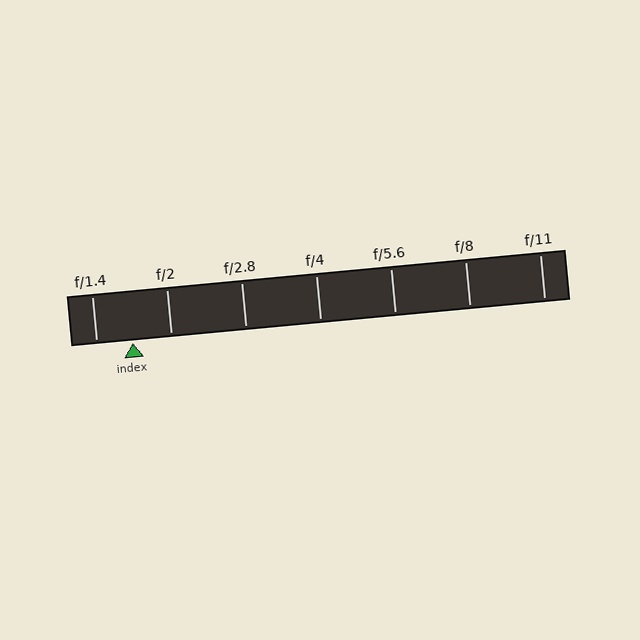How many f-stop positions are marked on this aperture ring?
There are 7 f-stop positions marked.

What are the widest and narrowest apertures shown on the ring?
The widest aperture shown is f/1.4 and the narrowest is f/11.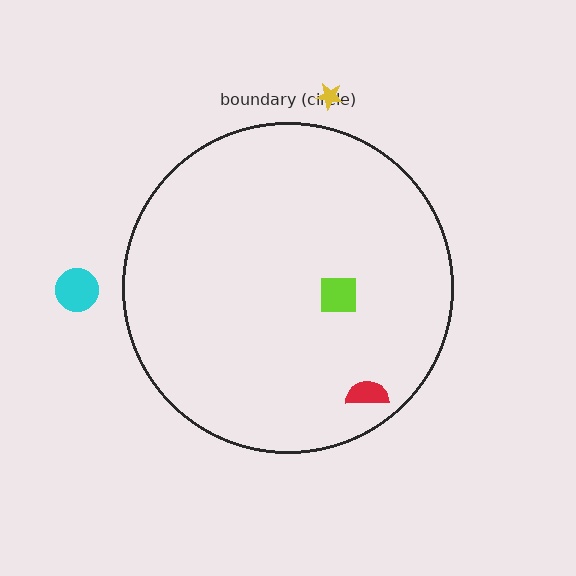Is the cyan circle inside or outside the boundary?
Outside.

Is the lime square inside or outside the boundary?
Inside.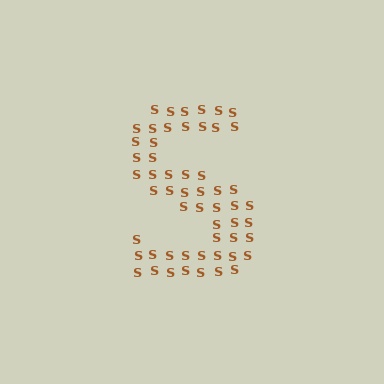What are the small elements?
The small elements are letter S's.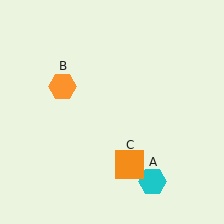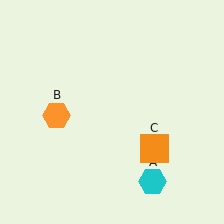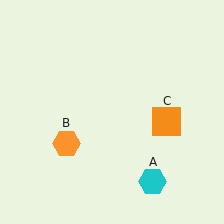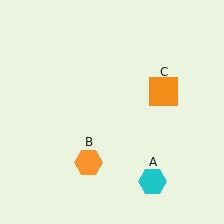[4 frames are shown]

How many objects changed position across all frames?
2 objects changed position: orange hexagon (object B), orange square (object C).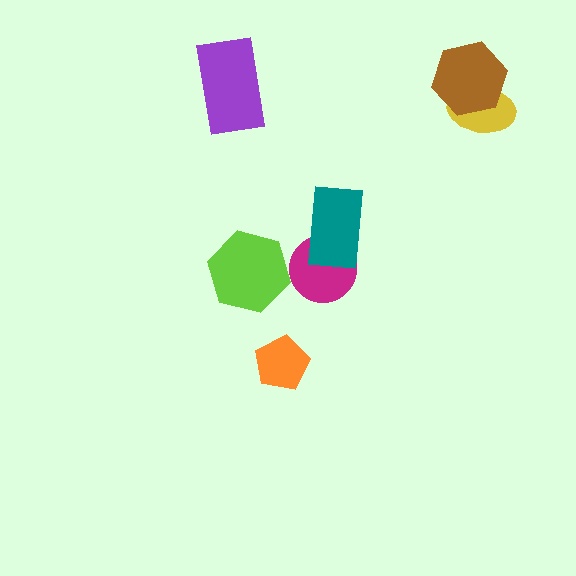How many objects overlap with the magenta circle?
1 object overlaps with the magenta circle.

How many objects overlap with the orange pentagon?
0 objects overlap with the orange pentagon.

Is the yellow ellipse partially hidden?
Yes, it is partially covered by another shape.